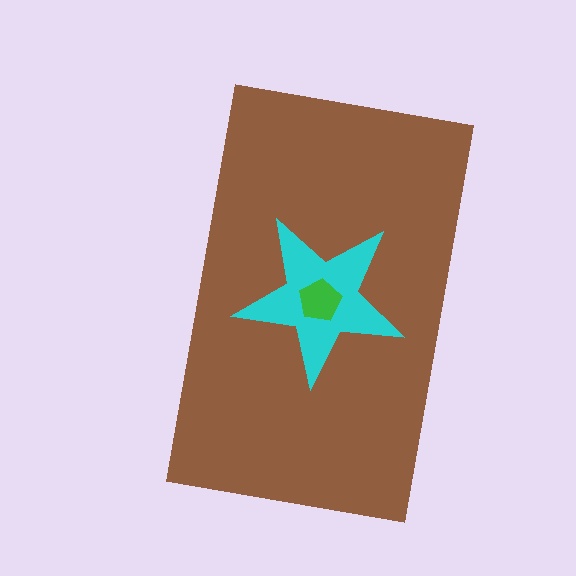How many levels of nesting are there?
3.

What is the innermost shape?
The green pentagon.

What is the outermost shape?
The brown rectangle.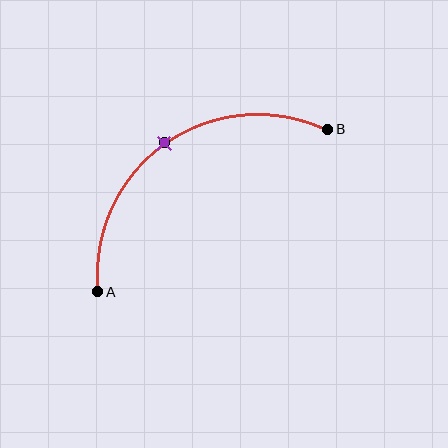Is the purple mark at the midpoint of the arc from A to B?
Yes. The purple mark lies on the arc at equal arc-length from both A and B — it is the arc midpoint.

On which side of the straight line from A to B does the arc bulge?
The arc bulges above and to the left of the straight line connecting A and B.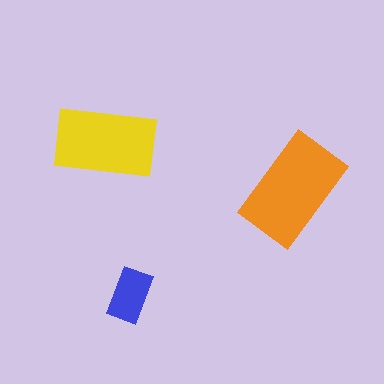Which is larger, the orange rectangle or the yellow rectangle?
The orange one.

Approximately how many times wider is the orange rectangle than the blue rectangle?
About 2 times wider.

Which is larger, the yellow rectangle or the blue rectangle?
The yellow one.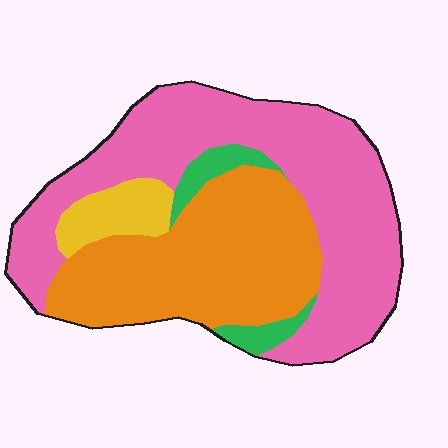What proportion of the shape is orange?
Orange covers about 35% of the shape.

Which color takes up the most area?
Pink, at roughly 50%.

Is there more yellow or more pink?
Pink.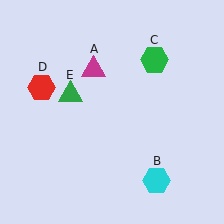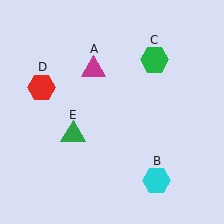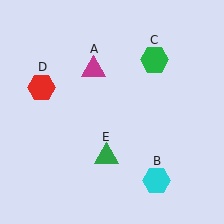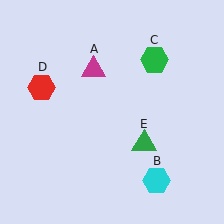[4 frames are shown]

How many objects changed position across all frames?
1 object changed position: green triangle (object E).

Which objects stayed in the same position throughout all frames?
Magenta triangle (object A) and cyan hexagon (object B) and green hexagon (object C) and red hexagon (object D) remained stationary.